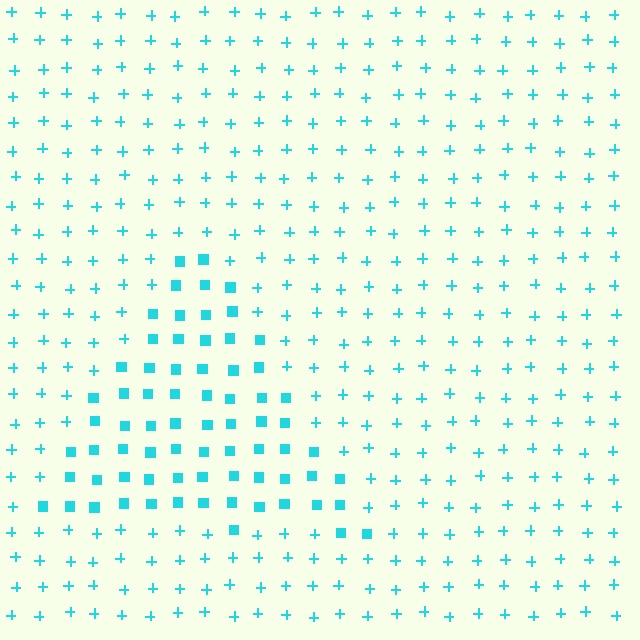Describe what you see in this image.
The image is filled with small cyan elements arranged in a uniform grid. A triangle-shaped region contains squares, while the surrounding area contains plus signs. The boundary is defined purely by the change in element shape.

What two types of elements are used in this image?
The image uses squares inside the triangle region and plus signs outside it.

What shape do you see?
I see a triangle.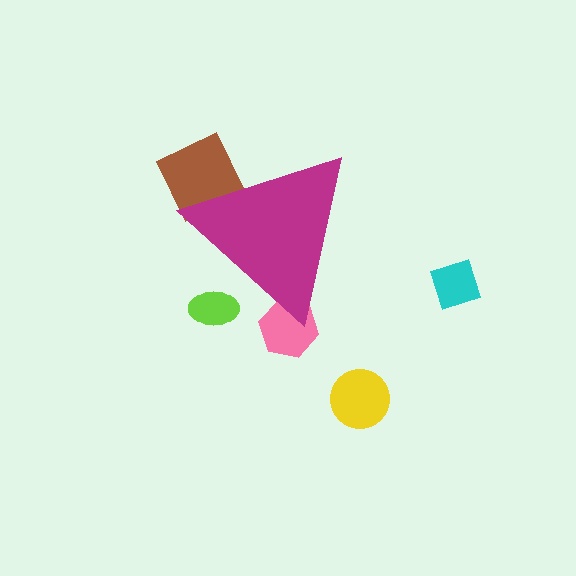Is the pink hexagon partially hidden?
Yes, the pink hexagon is partially hidden behind the magenta triangle.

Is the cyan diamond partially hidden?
No, the cyan diamond is fully visible.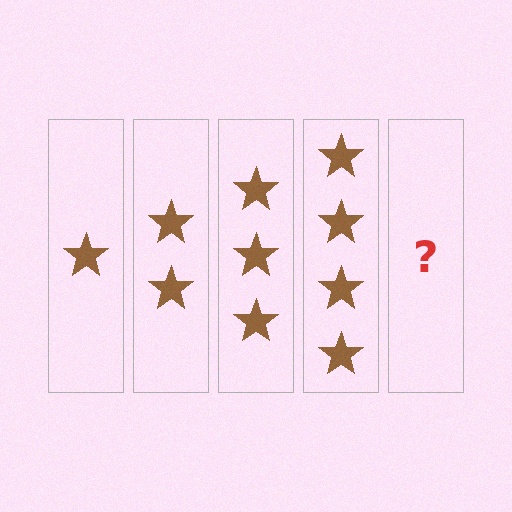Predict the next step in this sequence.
The next step is 5 stars.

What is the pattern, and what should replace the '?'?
The pattern is that each step adds one more star. The '?' should be 5 stars.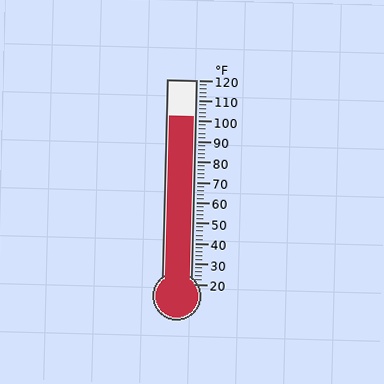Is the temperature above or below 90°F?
The temperature is above 90°F.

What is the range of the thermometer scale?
The thermometer scale ranges from 20°F to 120°F.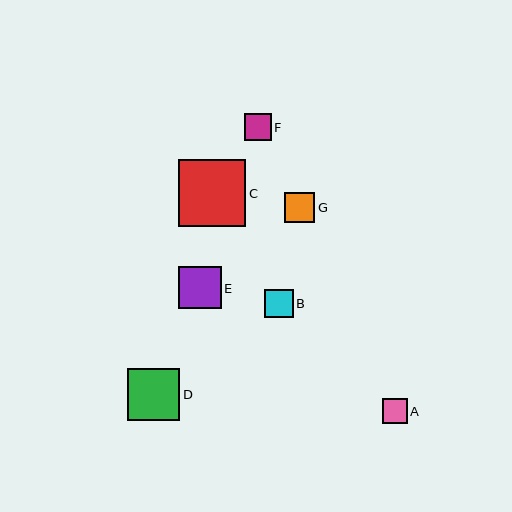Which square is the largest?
Square C is the largest with a size of approximately 67 pixels.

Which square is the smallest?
Square A is the smallest with a size of approximately 25 pixels.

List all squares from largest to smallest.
From largest to smallest: C, D, E, G, B, F, A.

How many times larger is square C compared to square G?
Square C is approximately 2.2 times the size of square G.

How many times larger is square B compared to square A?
Square B is approximately 1.2 times the size of square A.